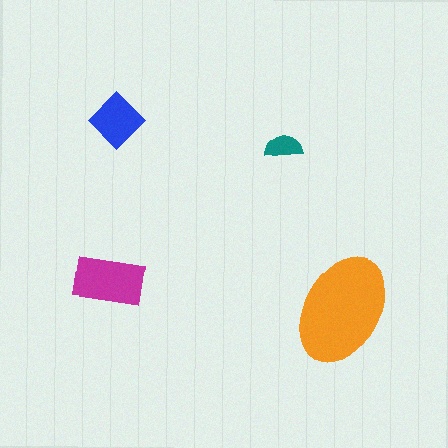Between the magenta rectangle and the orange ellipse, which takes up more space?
The orange ellipse.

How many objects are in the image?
There are 4 objects in the image.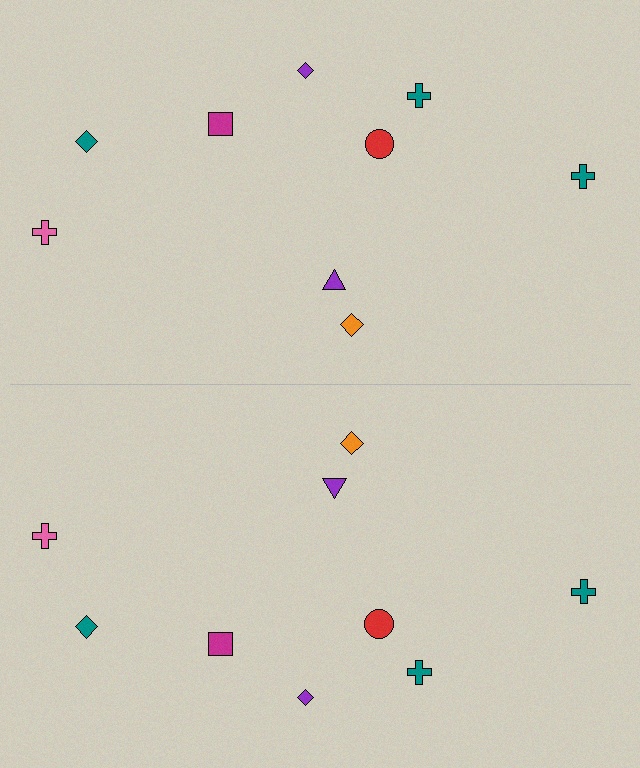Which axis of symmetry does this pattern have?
The pattern has a horizontal axis of symmetry running through the center of the image.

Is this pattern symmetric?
Yes, this pattern has bilateral (reflection) symmetry.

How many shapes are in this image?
There are 18 shapes in this image.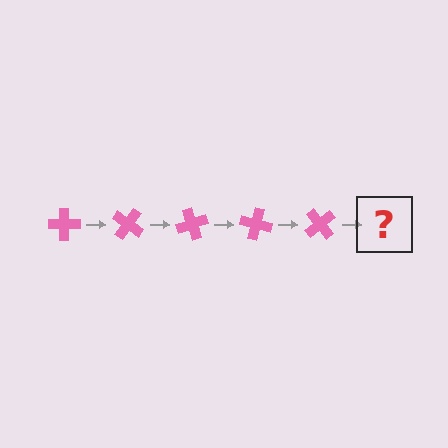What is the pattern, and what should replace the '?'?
The pattern is that the cross rotates 35 degrees each step. The '?' should be a pink cross rotated 175 degrees.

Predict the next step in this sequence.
The next step is a pink cross rotated 175 degrees.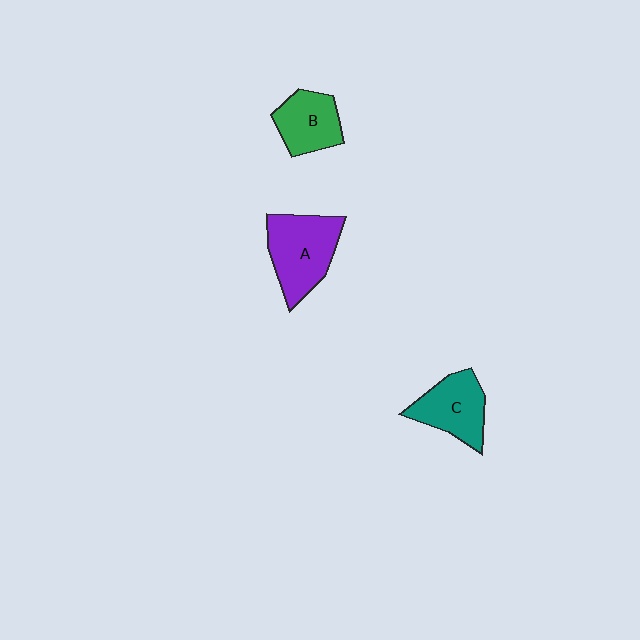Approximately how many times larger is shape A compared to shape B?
Approximately 1.4 times.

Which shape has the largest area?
Shape A (purple).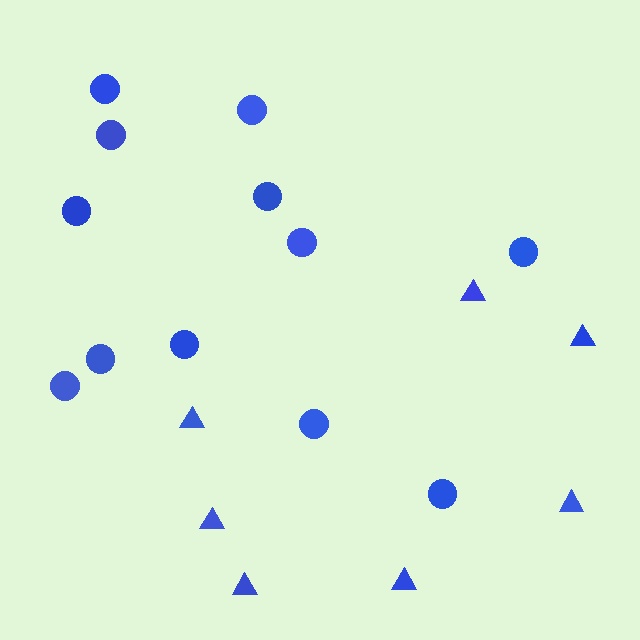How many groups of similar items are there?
There are 2 groups: one group of circles (12) and one group of triangles (7).